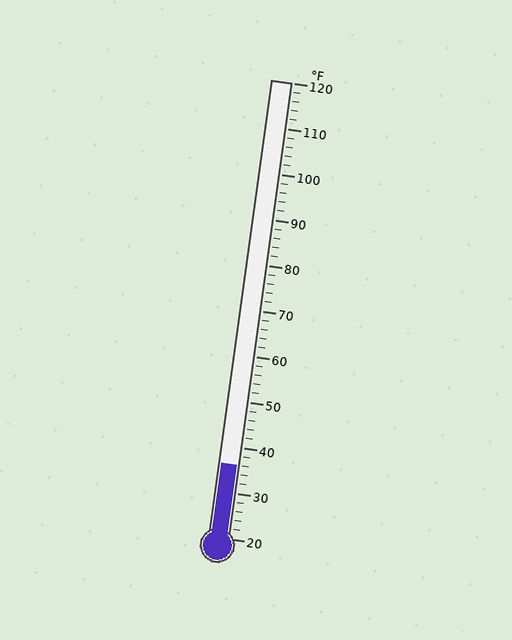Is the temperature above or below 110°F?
The temperature is below 110°F.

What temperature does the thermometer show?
The thermometer shows approximately 36°F.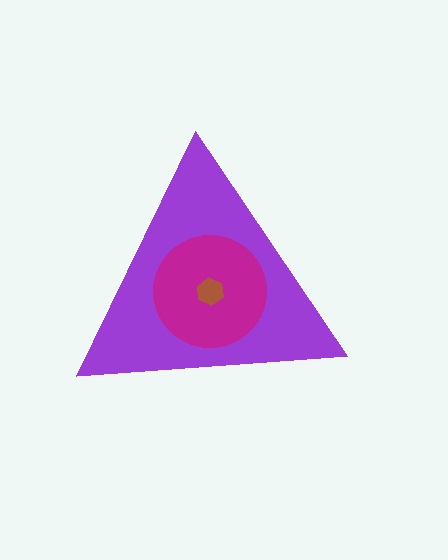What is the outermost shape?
The purple triangle.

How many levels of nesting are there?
3.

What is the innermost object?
The brown hexagon.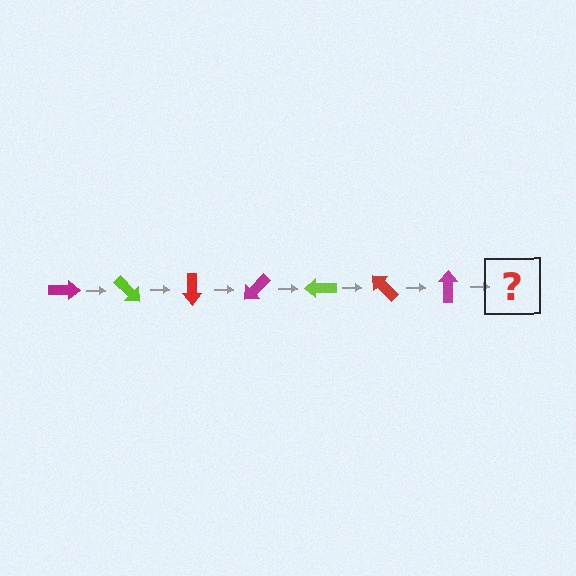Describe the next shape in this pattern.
It should be a lime arrow, rotated 315 degrees from the start.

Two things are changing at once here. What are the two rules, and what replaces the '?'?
The two rules are that it rotates 45 degrees each step and the color cycles through magenta, lime, and red. The '?' should be a lime arrow, rotated 315 degrees from the start.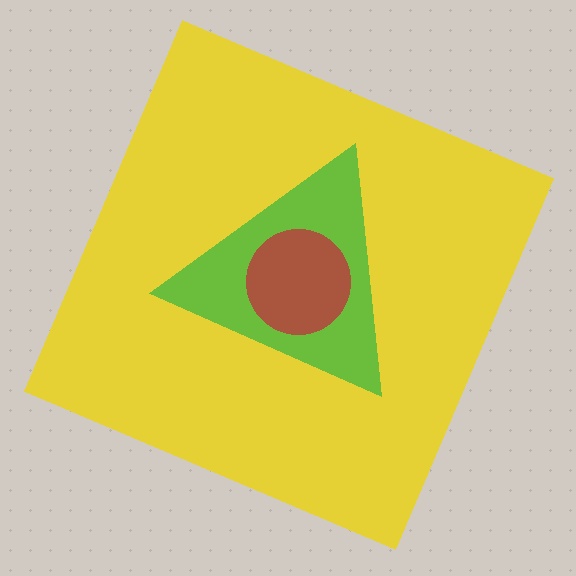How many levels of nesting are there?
3.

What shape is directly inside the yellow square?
The lime triangle.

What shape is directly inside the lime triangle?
The brown circle.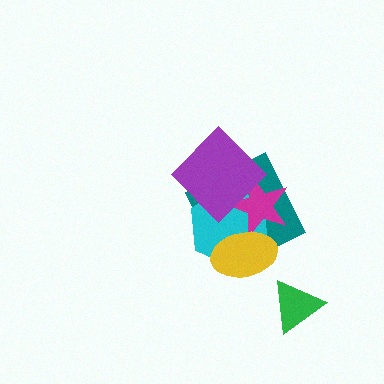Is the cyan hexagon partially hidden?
Yes, it is partially covered by another shape.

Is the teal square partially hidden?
Yes, it is partially covered by another shape.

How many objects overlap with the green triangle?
0 objects overlap with the green triangle.